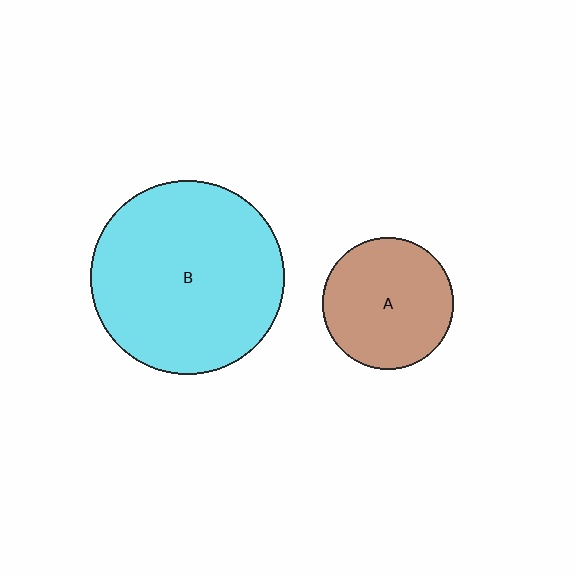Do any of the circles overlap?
No, none of the circles overlap.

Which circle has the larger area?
Circle B (cyan).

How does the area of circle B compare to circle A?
Approximately 2.2 times.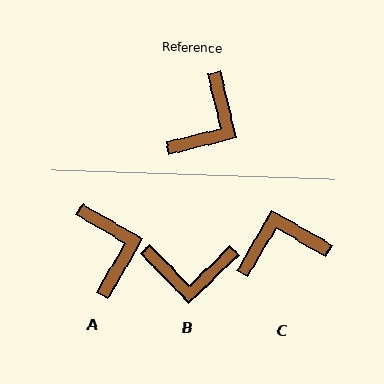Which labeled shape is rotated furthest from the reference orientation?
C, about 136 degrees away.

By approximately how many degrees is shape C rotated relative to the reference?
Approximately 136 degrees counter-clockwise.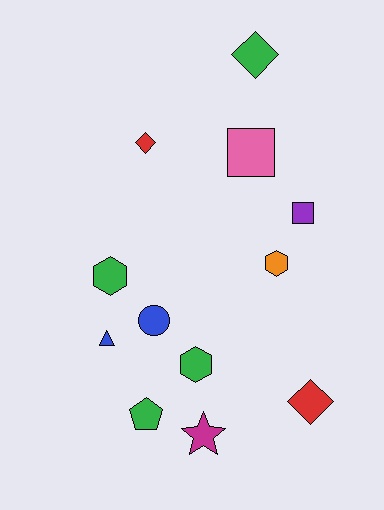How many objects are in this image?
There are 12 objects.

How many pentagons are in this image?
There is 1 pentagon.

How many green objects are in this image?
There are 4 green objects.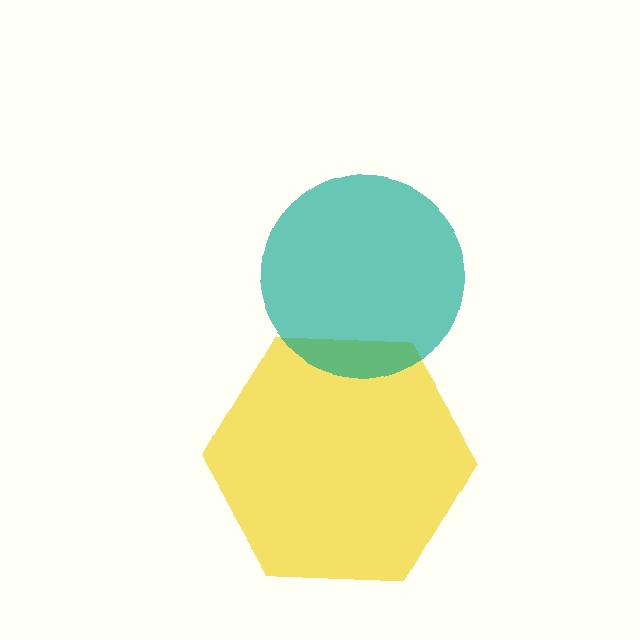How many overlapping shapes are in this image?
There are 2 overlapping shapes in the image.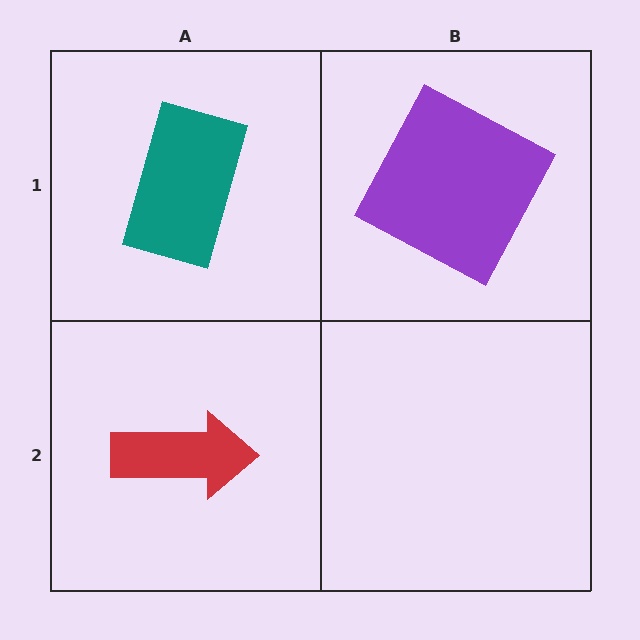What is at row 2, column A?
A red arrow.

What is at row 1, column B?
A purple square.